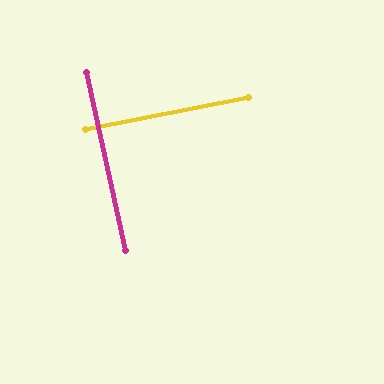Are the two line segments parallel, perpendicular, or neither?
Perpendicular — they meet at approximately 89°.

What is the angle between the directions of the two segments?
Approximately 89 degrees.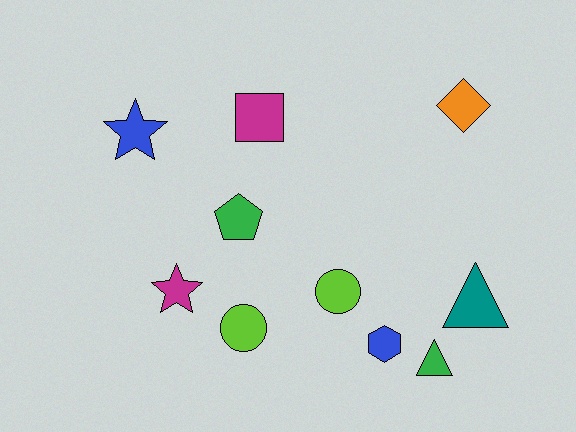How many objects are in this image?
There are 10 objects.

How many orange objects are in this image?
There is 1 orange object.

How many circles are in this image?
There are 2 circles.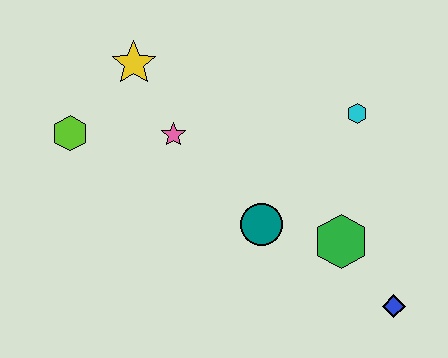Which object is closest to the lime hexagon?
The yellow star is closest to the lime hexagon.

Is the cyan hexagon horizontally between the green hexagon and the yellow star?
No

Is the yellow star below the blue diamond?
No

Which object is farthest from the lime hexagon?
The blue diamond is farthest from the lime hexagon.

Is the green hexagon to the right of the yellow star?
Yes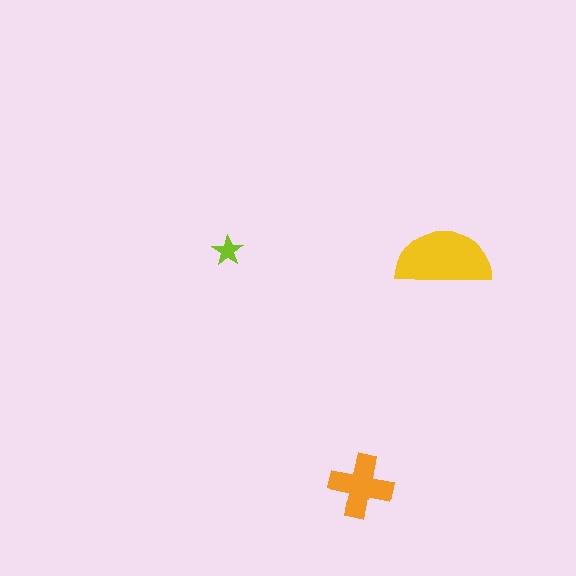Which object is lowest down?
The orange cross is bottommost.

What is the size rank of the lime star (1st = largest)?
3rd.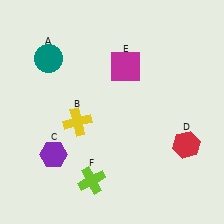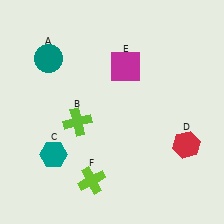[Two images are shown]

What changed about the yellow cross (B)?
In Image 1, B is yellow. In Image 2, it changed to lime.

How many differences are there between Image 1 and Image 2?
There are 2 differences between the two images.